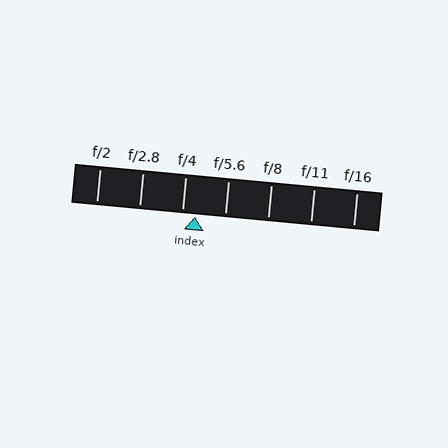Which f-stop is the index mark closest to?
The index mark is closest to f/4.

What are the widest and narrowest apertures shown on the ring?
The widest aperture shown is f/2 and the narrowest is f/16.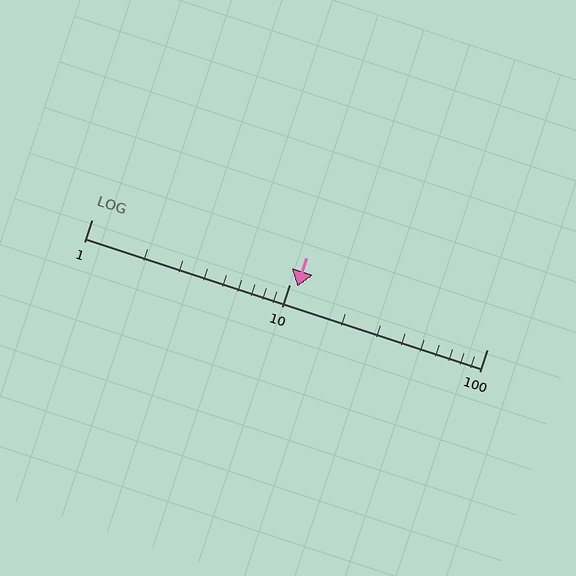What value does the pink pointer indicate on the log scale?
The pointer indicates approximately 11.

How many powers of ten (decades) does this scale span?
The scale spans 2 decades, from 1 to 100.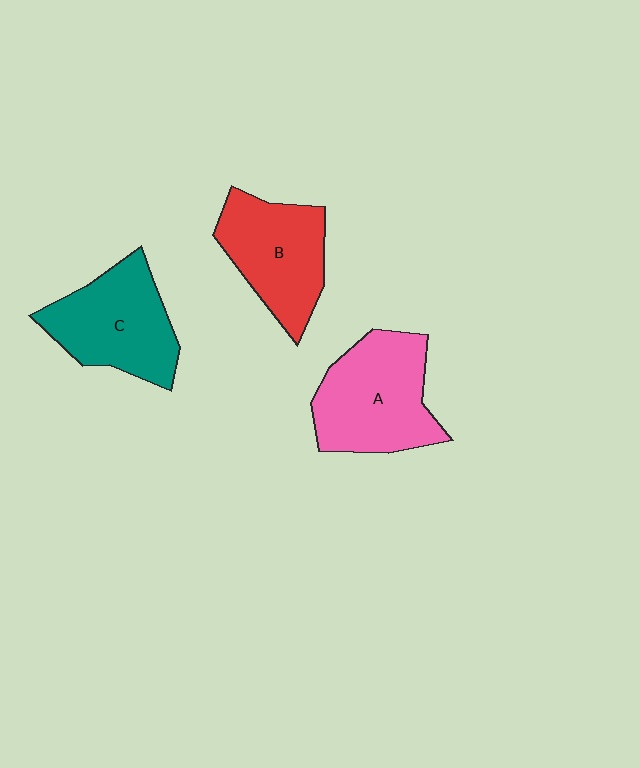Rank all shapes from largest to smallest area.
From largest to smallest: A (pink), C (teal), B (red).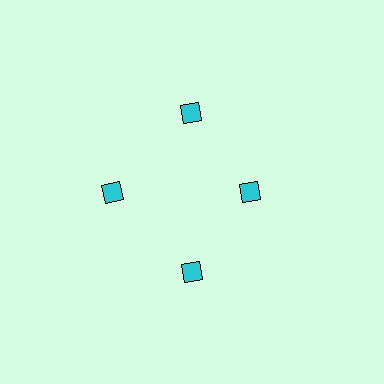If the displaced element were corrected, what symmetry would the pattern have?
It would have 4-fold rotational symmetry — the pattern would map onto itself every 90 degrees.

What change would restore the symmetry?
The symmetry would be restored by moving it outward, back onto the ring so that all 4 diamonds sit at equal angles and equal distance from the center.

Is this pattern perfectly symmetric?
No. The 4 cyan diamonds are arranged in a ring, but one element near the 3 o'clock position is pulled inward toward the center, breaking the 4-fold rotational symmetry.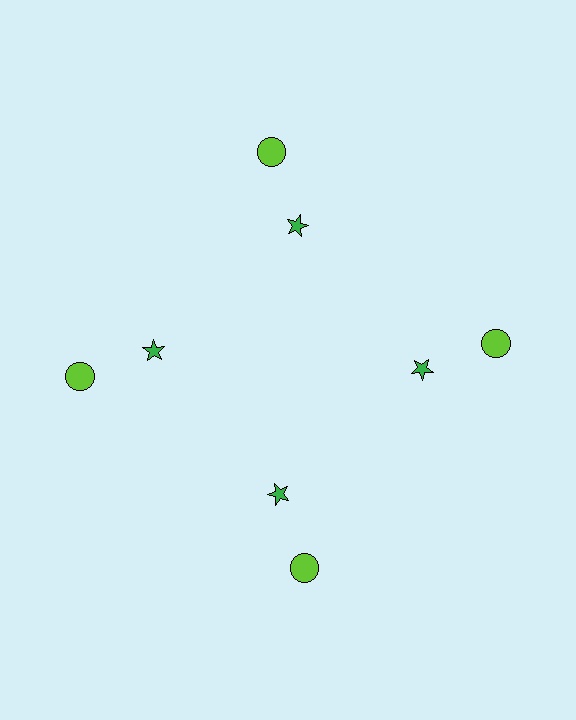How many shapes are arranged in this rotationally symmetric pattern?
There are 8 shapes, arranged in 4 groups of 2.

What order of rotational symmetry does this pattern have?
This pattern has 4-fold rotational symmetry.